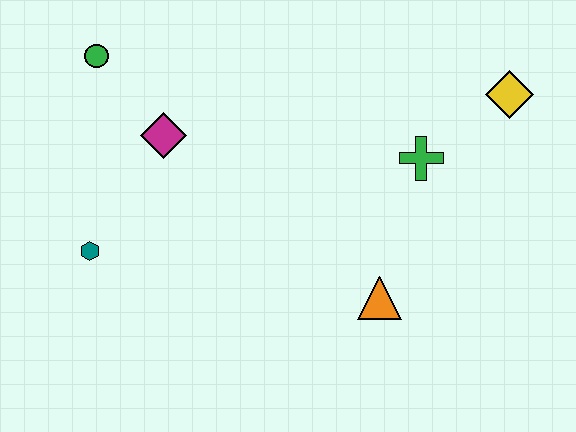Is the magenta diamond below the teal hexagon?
No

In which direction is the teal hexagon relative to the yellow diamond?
The teal hexagon is to the left of the yellow diamond.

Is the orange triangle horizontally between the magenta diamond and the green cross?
Yes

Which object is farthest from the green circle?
The yellow diamond is farthest from the green circle.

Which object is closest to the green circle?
The magenta diamond is closest to the green circle.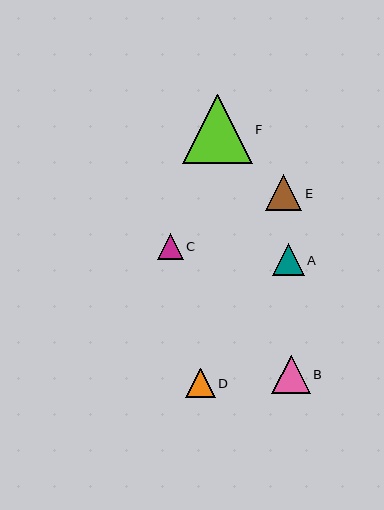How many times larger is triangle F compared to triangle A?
Triangle F is approximately 2.2 times the size of triangle A.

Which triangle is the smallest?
Triangle C is the smallest with a size of approximately 26 pixels.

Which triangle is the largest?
Triangle F is the largest with a size of approximately 69 pixels.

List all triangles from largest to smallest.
From largest to smallest: F, B, E, A, D, C.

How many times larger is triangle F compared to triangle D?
Triangle F is approximately 2.4 times the size of triangle D.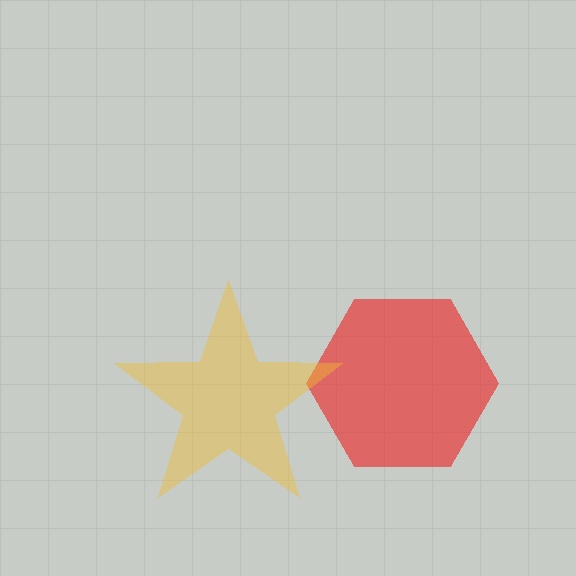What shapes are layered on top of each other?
The layered shapes are: a red hexagon, a yellow star.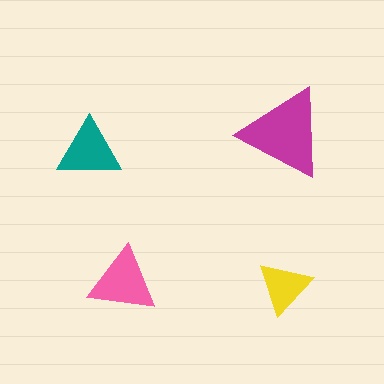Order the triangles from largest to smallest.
the magenta one, the pink one, the teal one, the yellow one.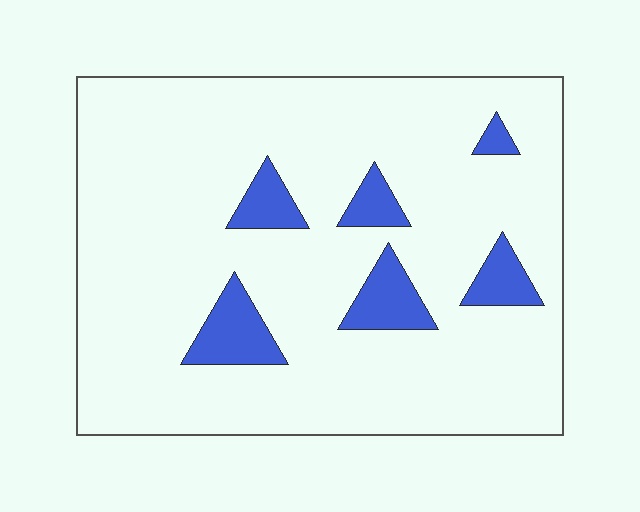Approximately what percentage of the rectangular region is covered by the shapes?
Approximately 10%.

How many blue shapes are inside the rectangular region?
6.